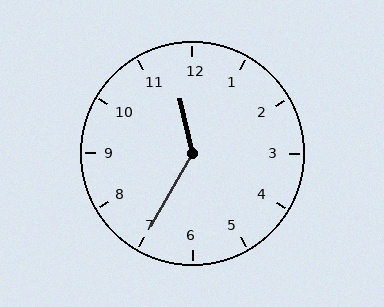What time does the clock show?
11:35.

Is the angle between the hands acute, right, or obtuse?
It is obtuse.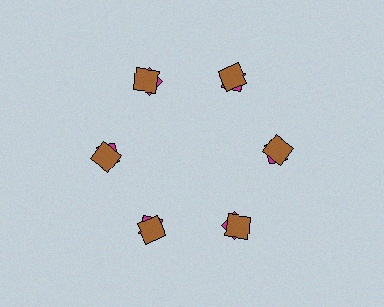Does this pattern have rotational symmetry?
Yes, this pattern has 6-fold rotational symmetry. It looks the same after rotating 60 degrees around the center.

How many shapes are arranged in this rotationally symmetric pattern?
There are 12 shapes, arranged in 6 groups of 2.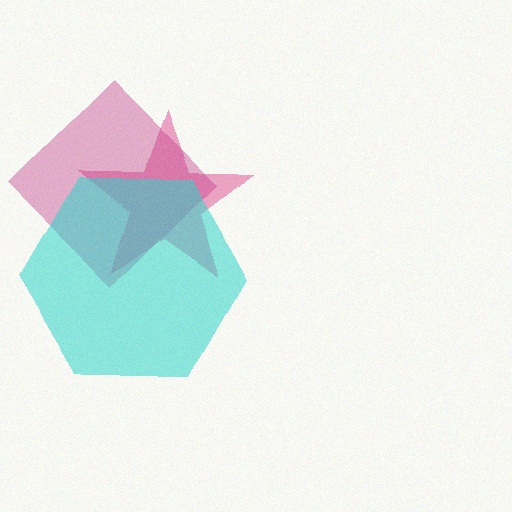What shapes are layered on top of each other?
The layered shapes are: a pink star, a magenta diamond, a cyan hexagon.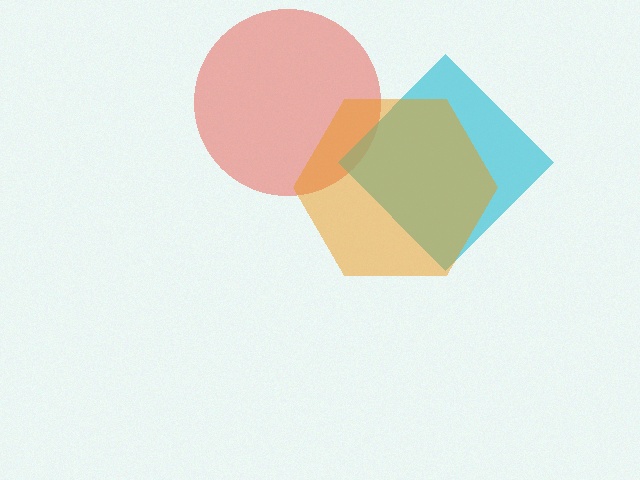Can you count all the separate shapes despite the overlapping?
Yes, there are 3 separate shapes.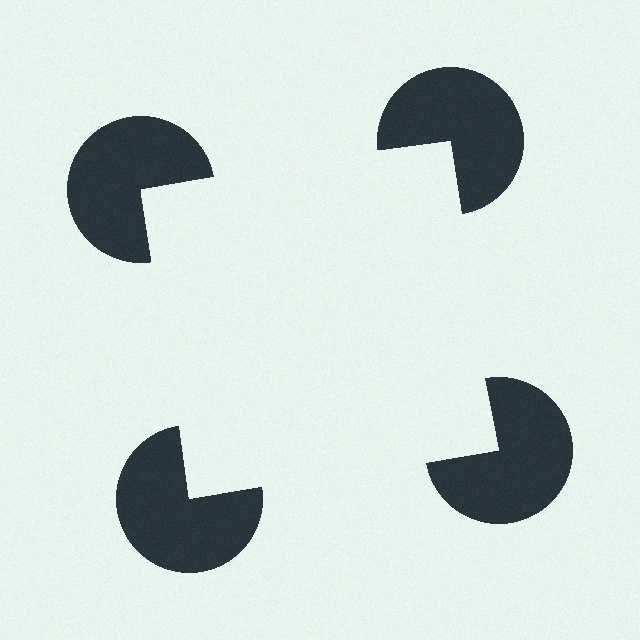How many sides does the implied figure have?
4 sides.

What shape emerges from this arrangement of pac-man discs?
An illusory square — its edges are inferred from the aligned wedge cuts in the pac-man discs, not physically drawn.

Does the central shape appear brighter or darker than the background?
It typically appears slightly brighter than the background, even though no actual brightness change is drawn.